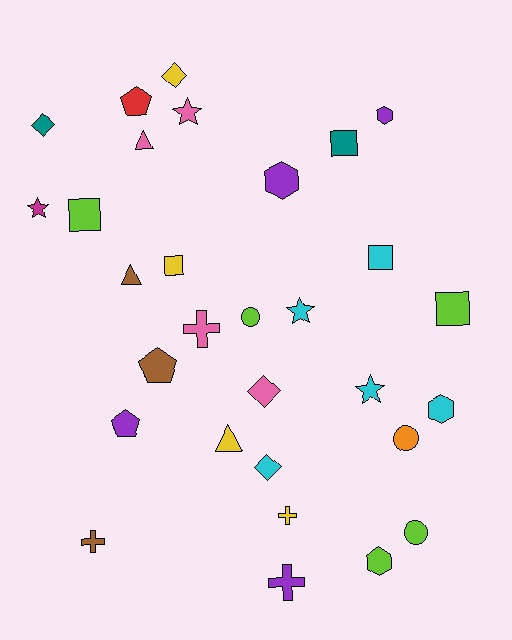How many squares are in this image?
There are 5 squares.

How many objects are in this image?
There are 30 objects.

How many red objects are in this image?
There is 1 red object.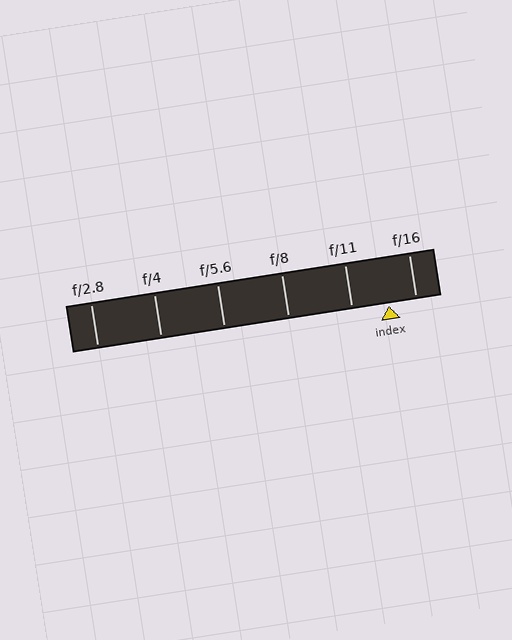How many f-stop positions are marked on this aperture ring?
There are 6 f-stop positions marked.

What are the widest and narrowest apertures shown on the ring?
The widest aperture shown is f/2.8 and the narrowest is f/16.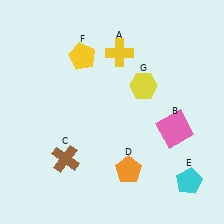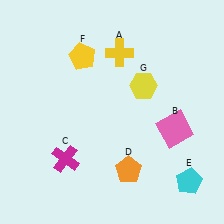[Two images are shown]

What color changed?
The cross (C) changed from brown in Image 1 to magenta in Image 2.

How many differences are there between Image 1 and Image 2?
There is 1 difference between the two images.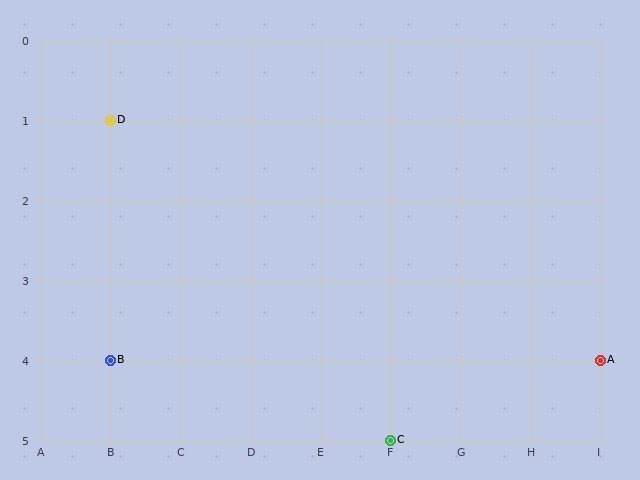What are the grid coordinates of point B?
Point B is at grid coordinates (B, 4).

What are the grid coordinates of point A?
Point A is at grid coordinates (I, 4).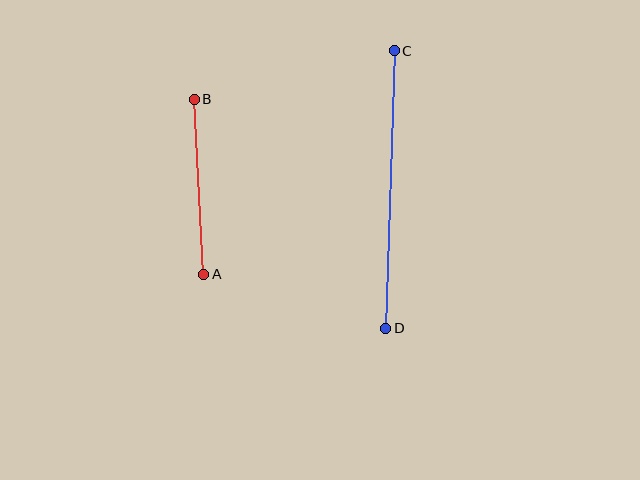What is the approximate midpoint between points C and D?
The midpoint is at approximately (390, 190) pixels.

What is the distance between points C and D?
The distance is approximately 278 pixels.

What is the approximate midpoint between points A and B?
The midpoint is at approximately (199, 187) pixels.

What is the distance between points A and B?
The distance is approximately 175 pixels.